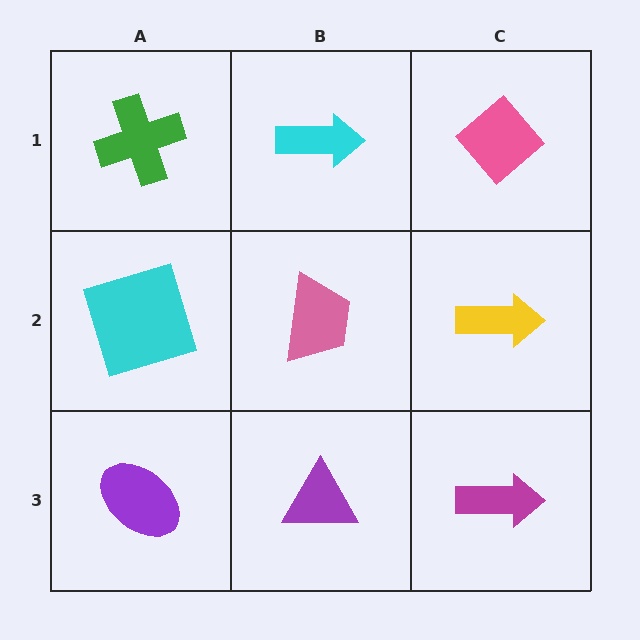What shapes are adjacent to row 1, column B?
A pink trapezoid (row 2, column B), a green cross (row 1, column A), a pink diamond (row 1, column C).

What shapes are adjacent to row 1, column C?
A yellow arrow (row 2, column C), a cyan arrow (row 1, column B).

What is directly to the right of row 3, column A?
A purple triangle.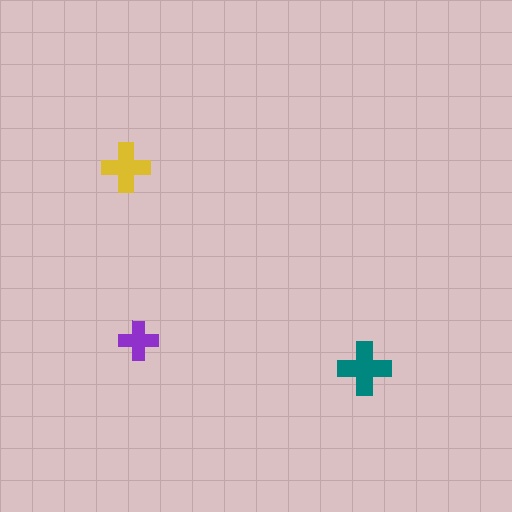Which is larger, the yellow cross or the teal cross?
The teal one.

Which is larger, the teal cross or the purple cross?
The teal one.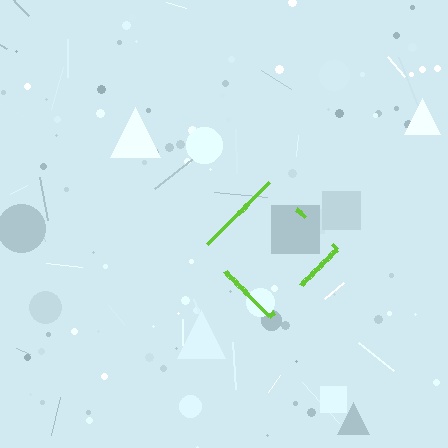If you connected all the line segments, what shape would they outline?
They would outline a diamond.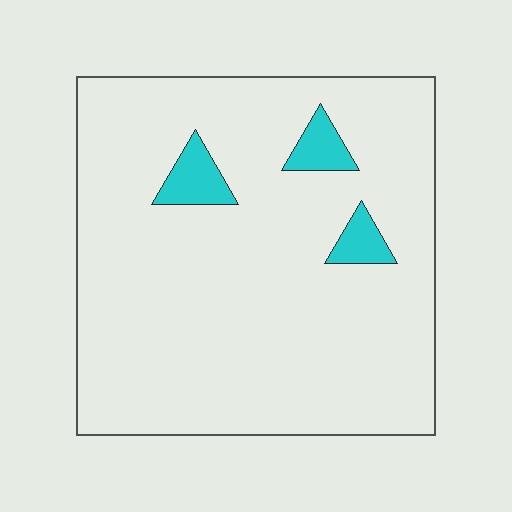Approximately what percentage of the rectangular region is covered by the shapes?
Approximately 5%.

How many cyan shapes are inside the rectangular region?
3.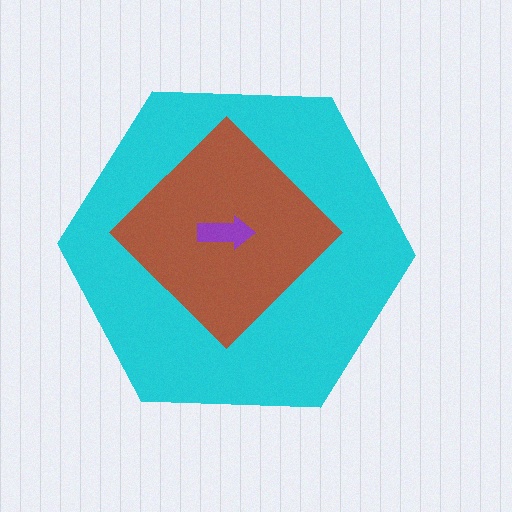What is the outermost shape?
The cyan hexagon.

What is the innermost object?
The purple arrow.